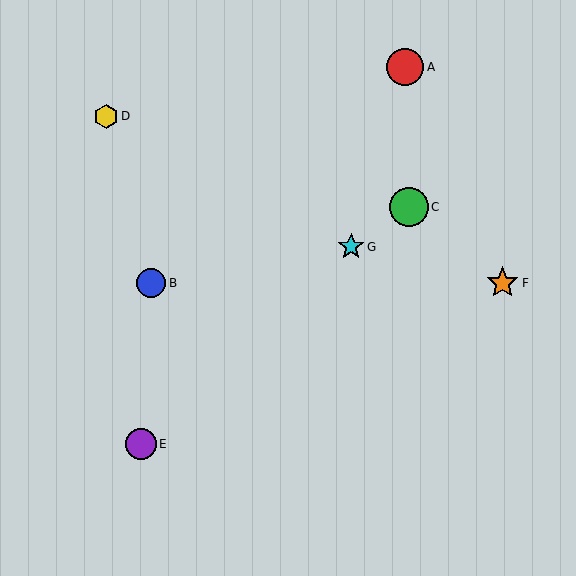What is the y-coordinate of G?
Object G is at y≈247.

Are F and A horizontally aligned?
No, F is at y≈283 and A is at y≈67.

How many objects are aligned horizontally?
2 objects (B, F) are aligned horizontally.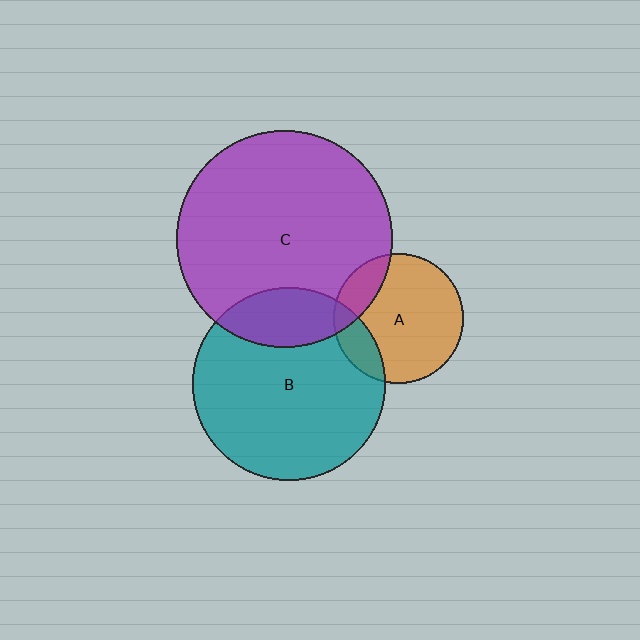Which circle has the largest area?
Circle C (purple).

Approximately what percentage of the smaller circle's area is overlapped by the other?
Approximately 15%.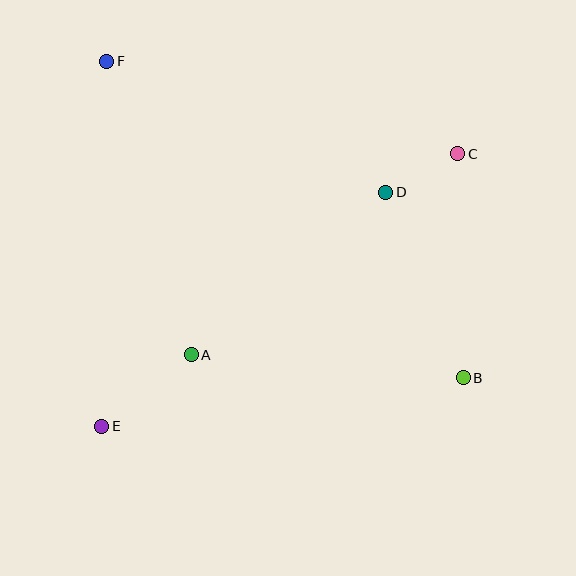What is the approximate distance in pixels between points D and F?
The distance between D and F is approximately 308 pixels.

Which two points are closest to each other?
Points C and D are closest to each other.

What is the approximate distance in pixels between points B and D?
The distance between B and D is approximately 201 pixels.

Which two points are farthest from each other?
Points B and F are farthest from each other.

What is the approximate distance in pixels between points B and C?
The distance between B and C is approximately 224 pixels.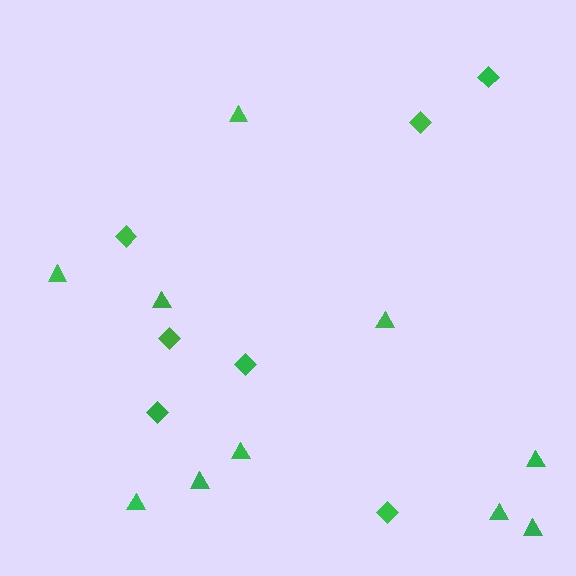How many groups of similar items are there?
There are 2 groups: one group of triangles (10) and one group of diamonds (7).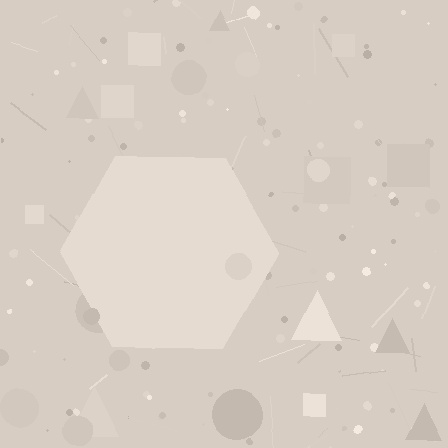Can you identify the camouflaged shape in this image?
The camouflaged shape is a hexagon.